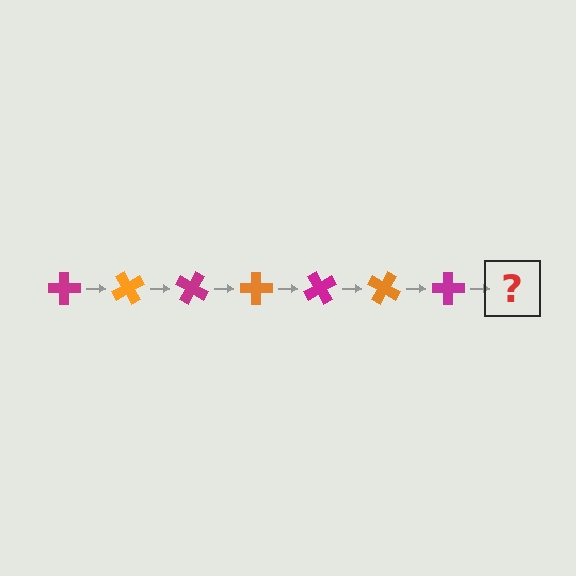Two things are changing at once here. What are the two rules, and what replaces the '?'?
The two rules are that it rotates 60 degrees each step and the color cycles through magenta and orange. The '?' should be an orange cross, rotated 420 degrees from the start.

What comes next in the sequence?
The next element should be an orange cross, rotated 420 degrees from the start.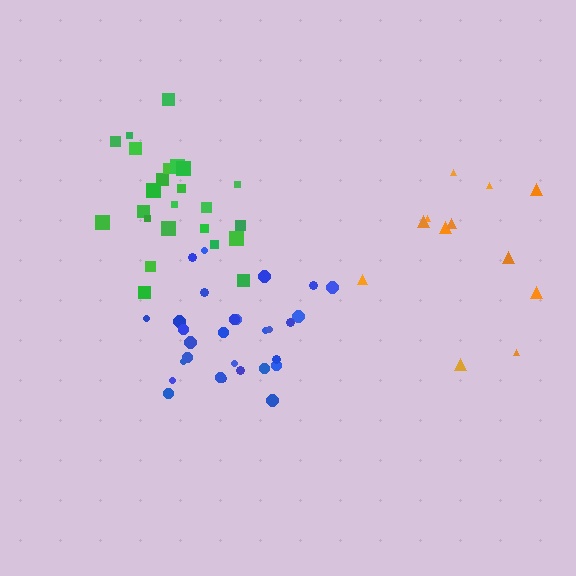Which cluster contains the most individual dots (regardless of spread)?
Blue (29).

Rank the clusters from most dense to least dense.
green, blue, orange.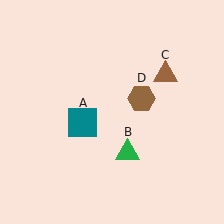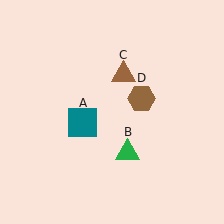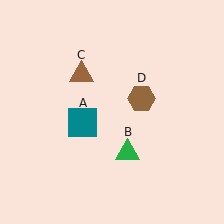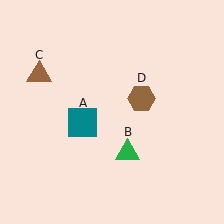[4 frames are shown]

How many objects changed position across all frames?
1 object changed position: brown triangle (object C).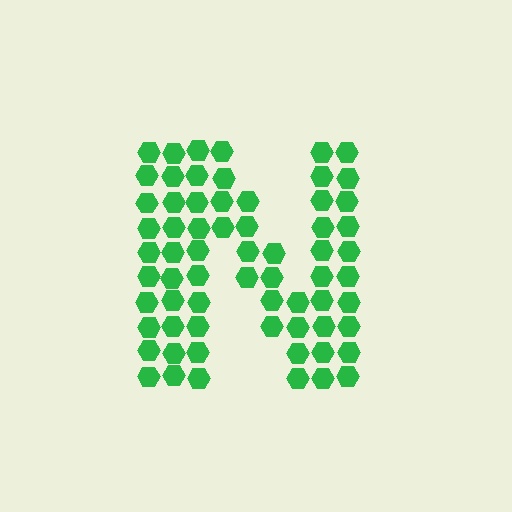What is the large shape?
The large shape is the letter N.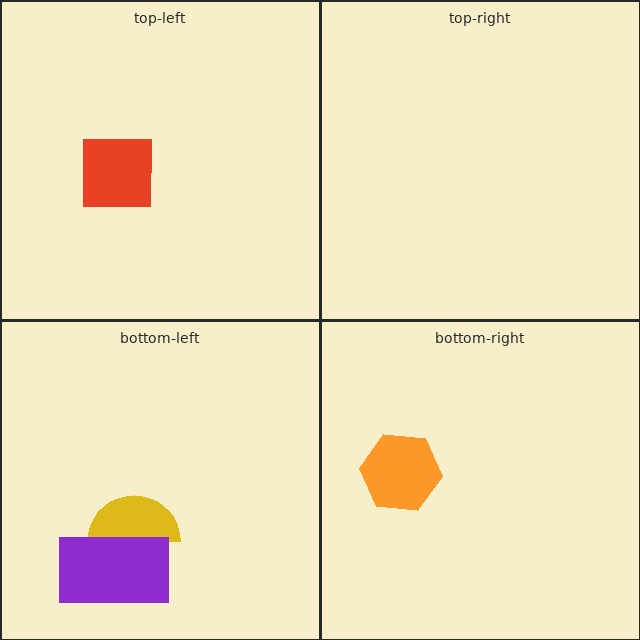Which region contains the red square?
The top-left region.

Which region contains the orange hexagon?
The bottom-right region.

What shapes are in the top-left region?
The red square.